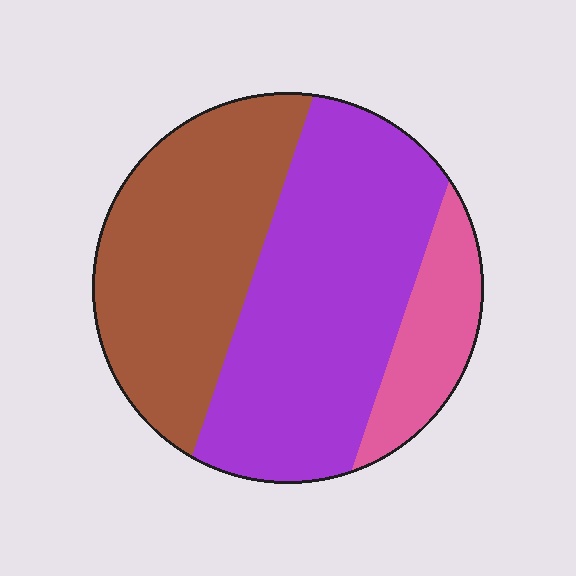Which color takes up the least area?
Pink, at roughly 15%.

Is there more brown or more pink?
Brown.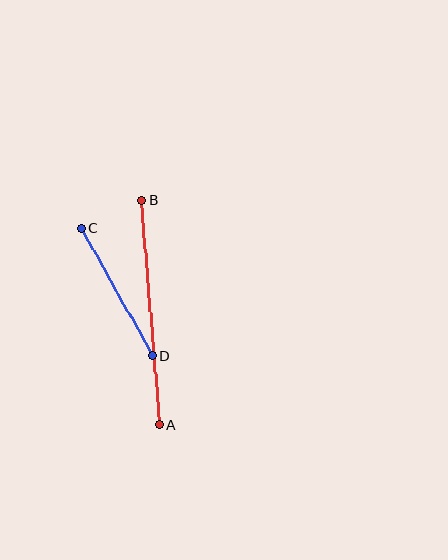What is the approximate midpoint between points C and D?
The midpoint is at approximately (117, 292) pixels.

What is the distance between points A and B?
The distance is approximately 225 pixels.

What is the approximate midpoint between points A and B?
The midpoint is at approximately (151, 313) pixels.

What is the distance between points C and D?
The distance is approximately 146 pixels.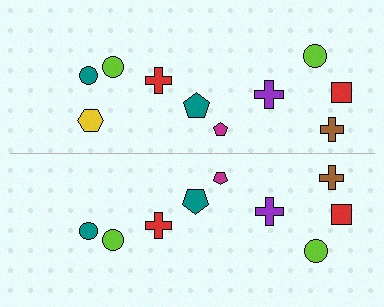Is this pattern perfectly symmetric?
No, the pattern is not perfectly symmetric. A yellow hexagon is missing from the bottom side.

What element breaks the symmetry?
A yellow hexagon is missing from the bottom side.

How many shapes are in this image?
There are 19 shapes in this image.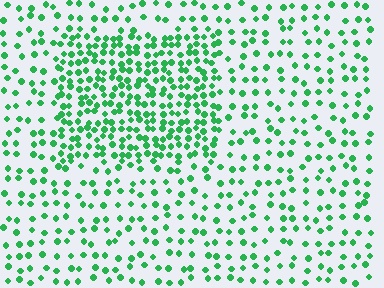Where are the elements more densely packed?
The elements are more densely packed inside the rectangle boundary.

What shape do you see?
I see a rectangle.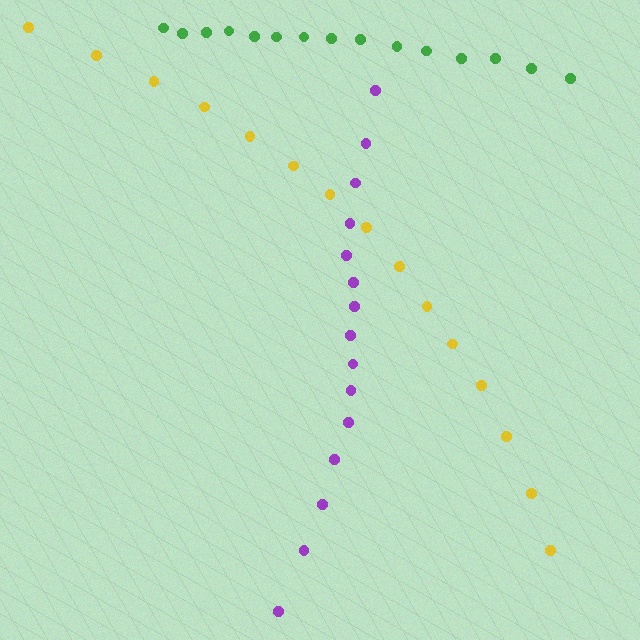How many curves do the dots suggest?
There are 3 distinct paths.